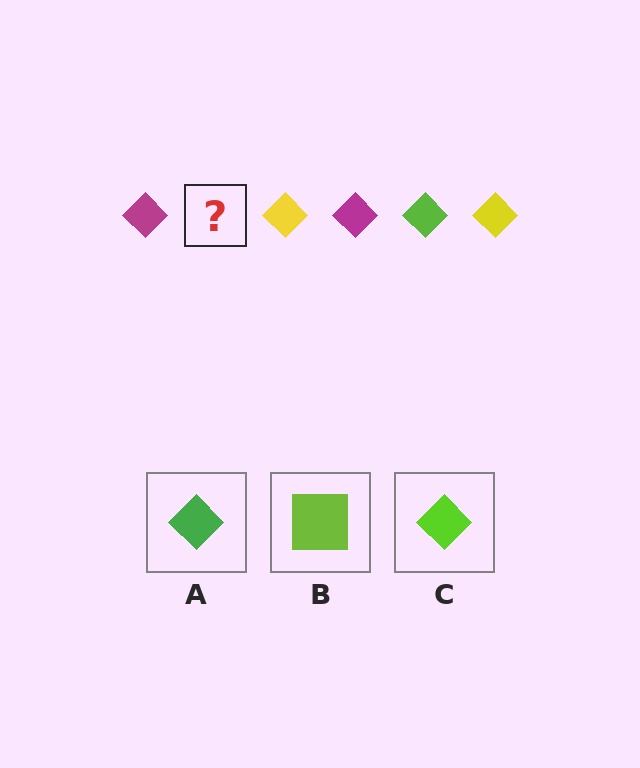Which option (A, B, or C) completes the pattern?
C.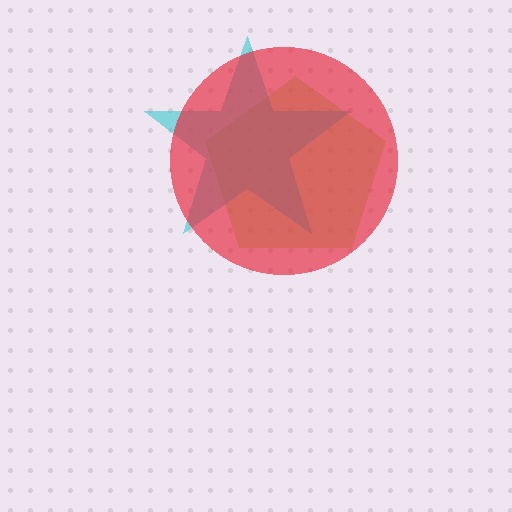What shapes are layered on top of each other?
The layered shapes are: a lime pentagon, a cyan star, a red circle.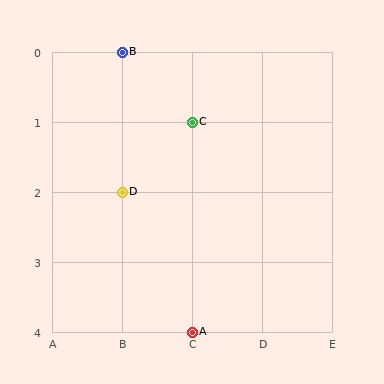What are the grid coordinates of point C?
Point C is at grid coordinates (C, 1).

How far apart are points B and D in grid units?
Points B and D are 2 rows apart.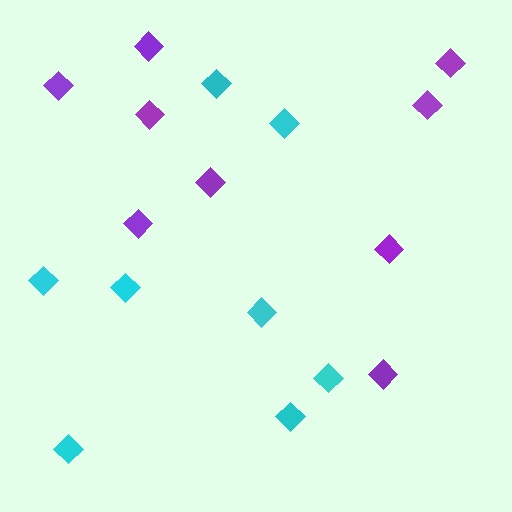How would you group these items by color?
There are 2 groups: one group of purple diamonds (9) and one group of cyan diamonds (8).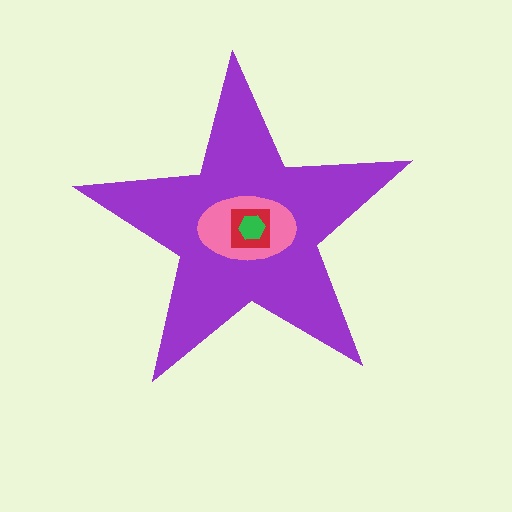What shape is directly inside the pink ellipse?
The red square.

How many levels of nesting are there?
4.